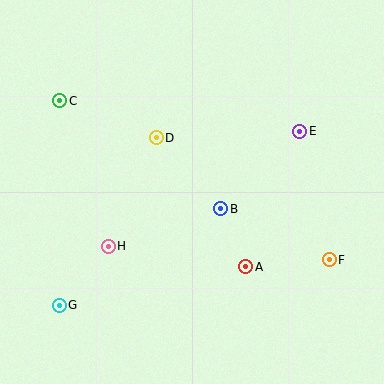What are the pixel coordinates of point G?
Point G is at (59, 305).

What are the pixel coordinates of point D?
Point D is at (156, 138).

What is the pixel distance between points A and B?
The distance between A and B is 63 pixels.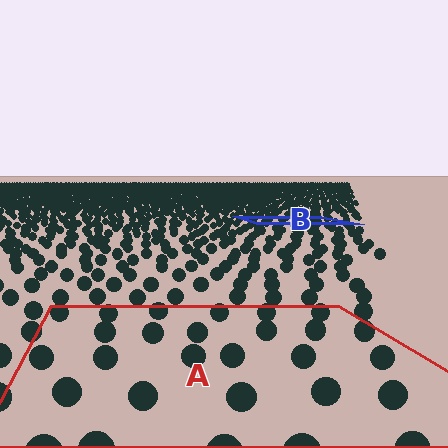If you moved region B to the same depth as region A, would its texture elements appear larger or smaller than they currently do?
They would appear larger. At a closer depth, the same texture elements are projected at a bigger on-screen size.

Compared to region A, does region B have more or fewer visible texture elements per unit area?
Region B has more texture elements per unit area — they are packed more densely because it is farther away.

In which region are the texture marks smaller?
The texture marks are smaller in region B, because it is farther away.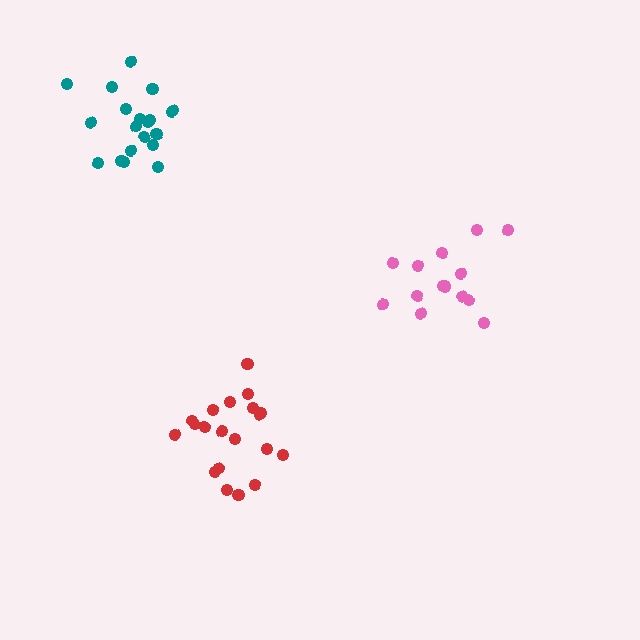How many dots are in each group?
Group 1: 20 dots, Group 2: 20 dots, Group 3: 14 dots (54 total).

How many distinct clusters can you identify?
There are 3 distinct clusters.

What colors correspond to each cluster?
The clusters are colored: teal, red, pink.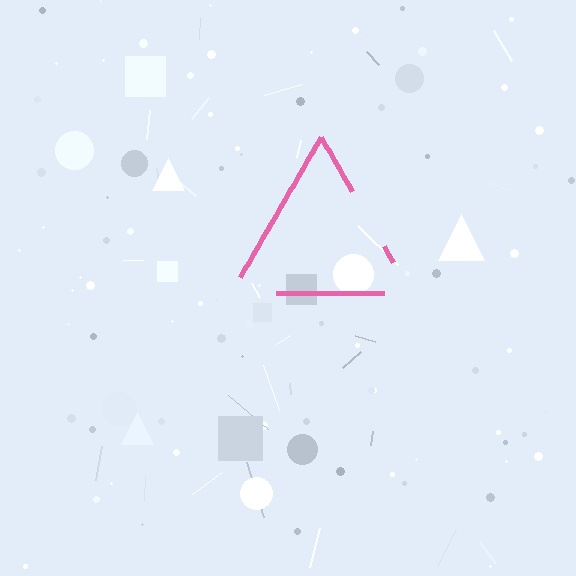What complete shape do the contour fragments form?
The contour fragments form a triangle.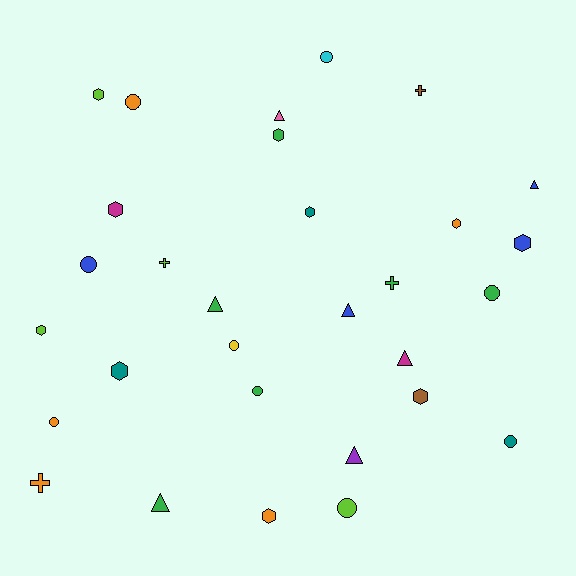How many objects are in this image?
There are 30 objects.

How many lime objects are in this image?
There are 4 lime objects.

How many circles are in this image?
There are 9 circles.